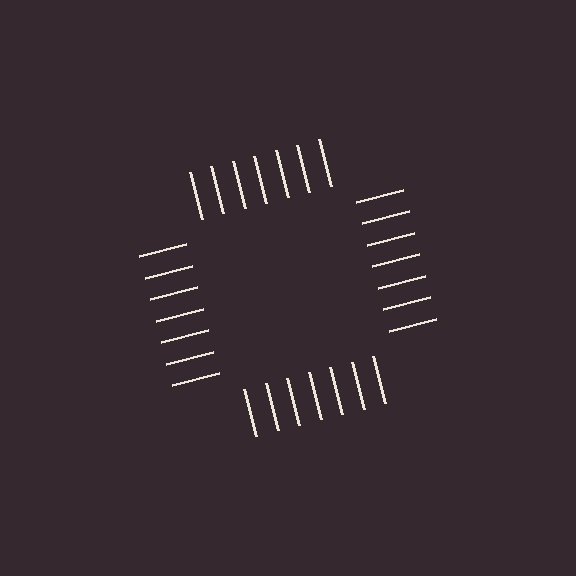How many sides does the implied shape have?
4 sides — the line-ends trace a square.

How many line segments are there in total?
28 — 7 along each of the 4 edges.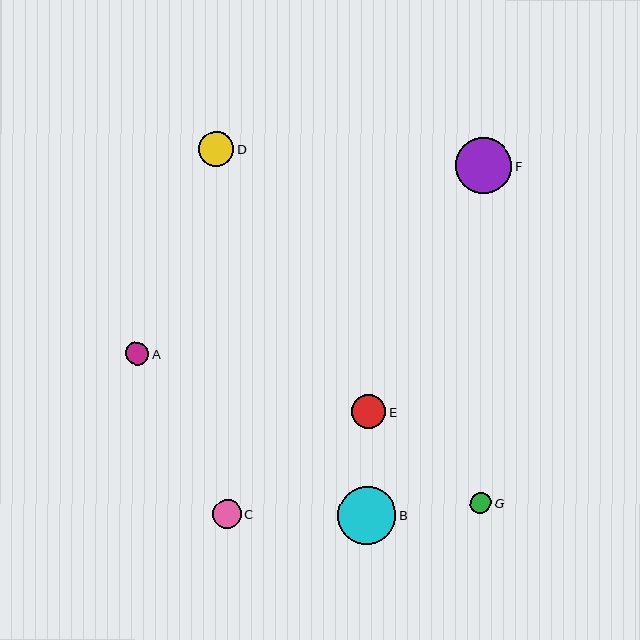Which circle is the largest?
Circle B is the largest with a size of approximately 58 pixels.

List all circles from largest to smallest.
From largest to smallest: B, F, D, E, C, A, G.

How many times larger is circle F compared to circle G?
Circle F is approximately 2.7 times the size of circle G.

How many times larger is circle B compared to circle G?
Circle B is approximately 2.8 times the size of circle G.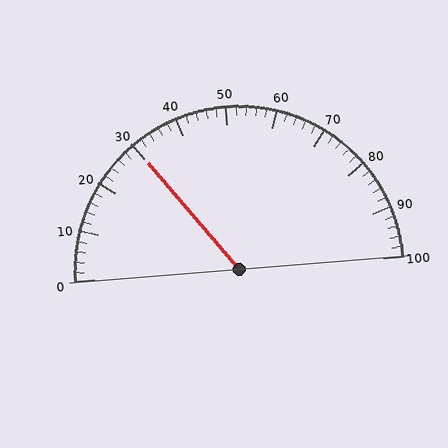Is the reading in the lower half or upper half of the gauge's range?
The reading is in the lower half of the range (0 to 100).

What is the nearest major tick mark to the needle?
The nearest major tick mark is 30.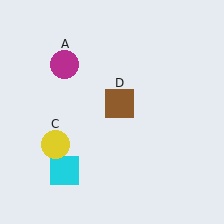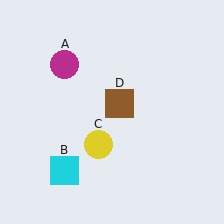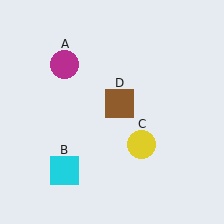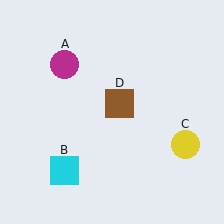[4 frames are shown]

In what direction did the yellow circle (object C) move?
The yellow circle (object C) moved right.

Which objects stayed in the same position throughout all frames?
Magenta circle (object A) and cyan square (object B) and brown square (object D) remained stationary.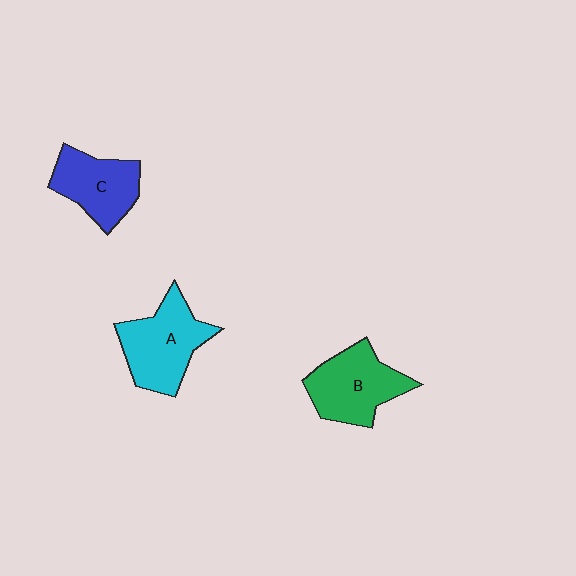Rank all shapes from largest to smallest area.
From largest to smallest: A (cyan), B (green), C (blue).